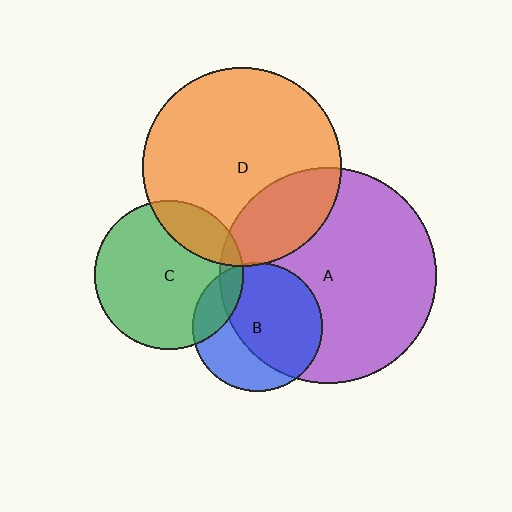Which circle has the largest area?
Circle A (purple).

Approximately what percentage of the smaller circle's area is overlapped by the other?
Approximately 20%.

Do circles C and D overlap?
Yes.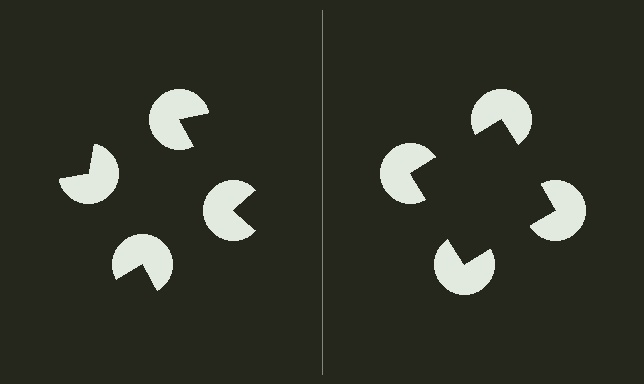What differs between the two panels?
The pac-man discs are positioned identically on both sides; only the wedge orientations differ. On the right they align to a square; on the left they are misaligned.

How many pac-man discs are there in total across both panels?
8 — 4 on each side.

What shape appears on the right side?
An illusory square.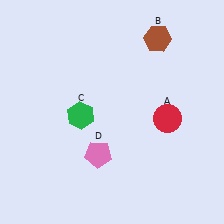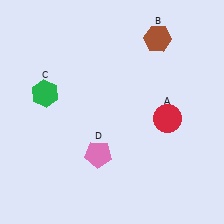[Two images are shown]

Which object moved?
The green hexagon (C) moved left.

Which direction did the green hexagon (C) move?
The green hexagon (C) moved left.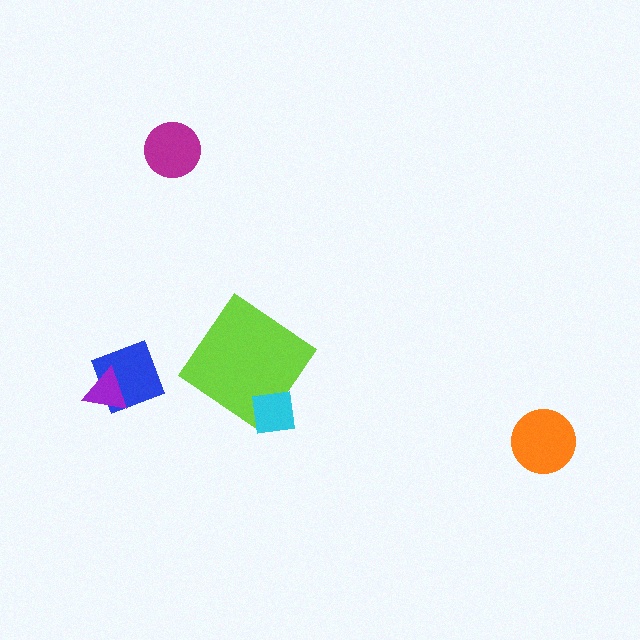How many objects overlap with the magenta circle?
0 objects overlap with the magenta circle.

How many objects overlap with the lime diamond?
1 object overlaps with the lime diamond.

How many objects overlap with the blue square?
1 object overlaps with the blue square.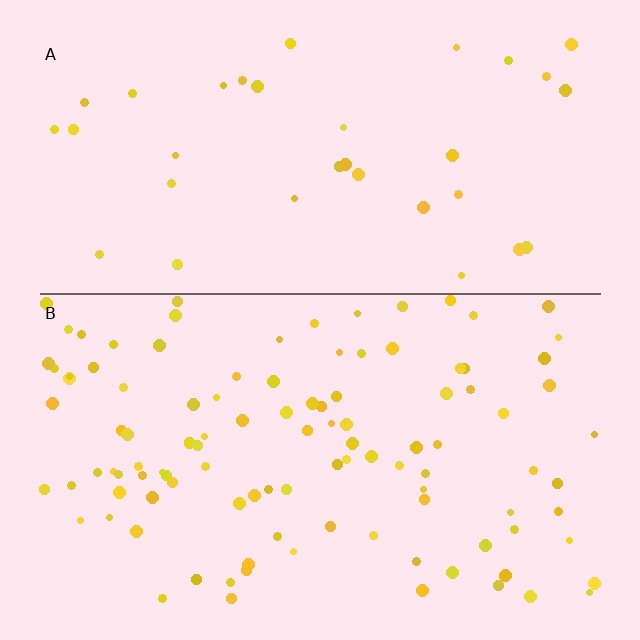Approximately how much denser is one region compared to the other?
Approximately 3.2× — region B over region A.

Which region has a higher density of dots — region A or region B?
B (the bottom).